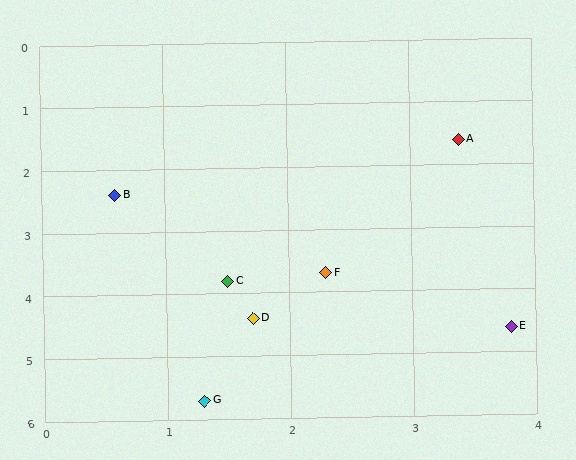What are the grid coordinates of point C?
Point C is at approximately (1.5, 3.8).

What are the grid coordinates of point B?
Point B is at approximately (0.6, 2.4).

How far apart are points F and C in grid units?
Points F and C are about 0.8 grid units apart.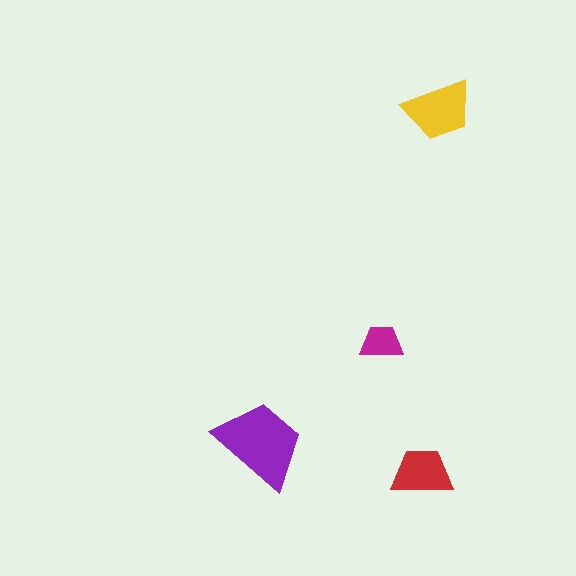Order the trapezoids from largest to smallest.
the purple one, the yellow one, the red one, the magenta one.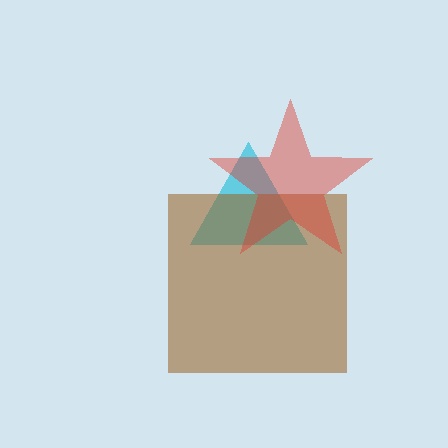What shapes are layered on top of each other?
The layered shapes are: a cyan triangle, a brown square, a red star.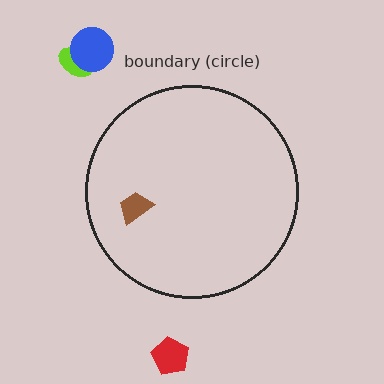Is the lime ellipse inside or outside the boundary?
Outside.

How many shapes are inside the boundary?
1 inside, 3 outside.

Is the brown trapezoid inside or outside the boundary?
Inside.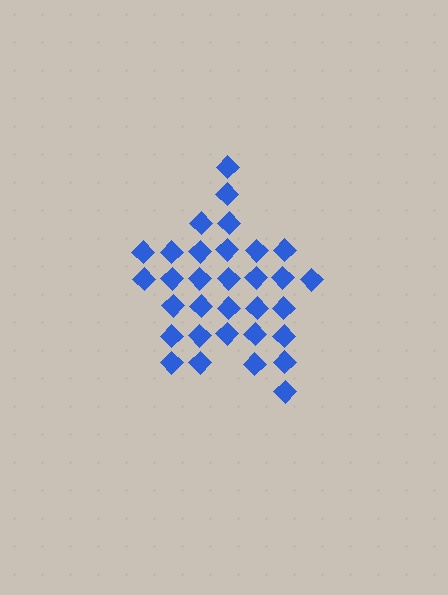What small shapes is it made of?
It is made of small diamonds.